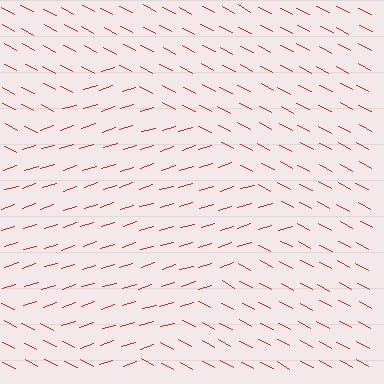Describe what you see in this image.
The image is filled with small red line segments. A diamond region in the image has lines oriented differently from the surrounding lines, creating a visible texture boundary.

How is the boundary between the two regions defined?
The boundary is defined purely by a change in line orientation (approximately 45 degrees difference). All lines are the same color and thickness.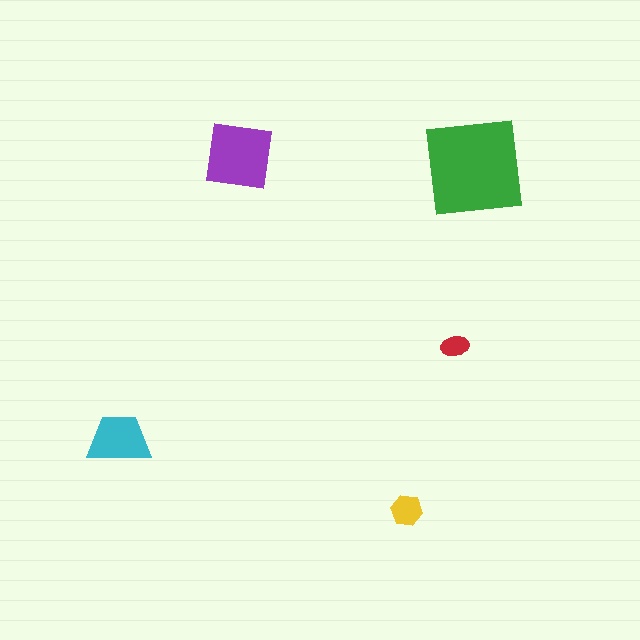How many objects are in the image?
There are 5 objects in the image.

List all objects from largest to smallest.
The green square, the purple square, the cyan trapezoid, the yellow hexagon, the red ellipse.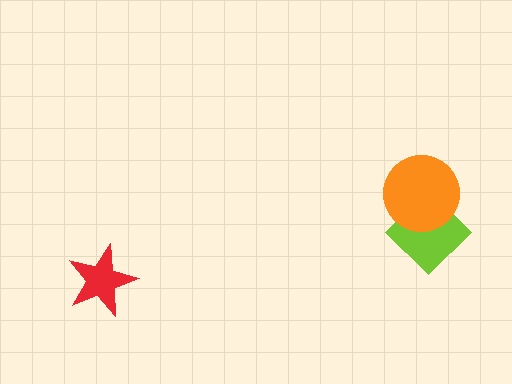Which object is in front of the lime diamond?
The orange circle is in front of the lime diamond.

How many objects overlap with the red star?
0 objects overlap with the red star.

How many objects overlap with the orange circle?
1 object overlaps with the orange circle.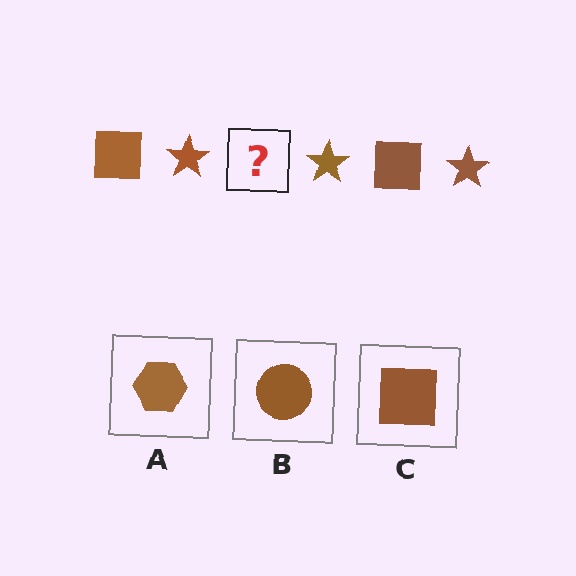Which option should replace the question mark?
Option C.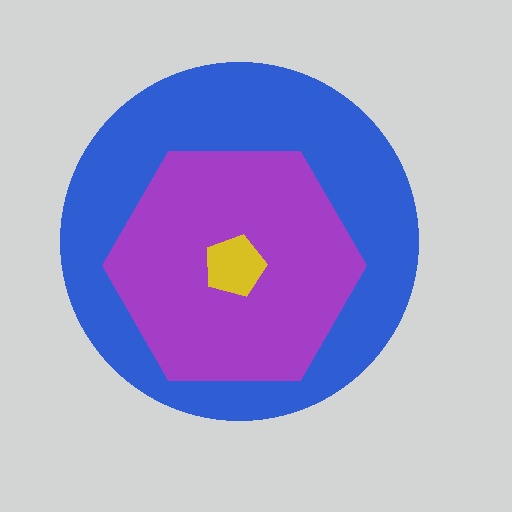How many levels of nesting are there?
3.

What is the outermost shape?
The blue circle.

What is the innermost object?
The yellow pentagon.